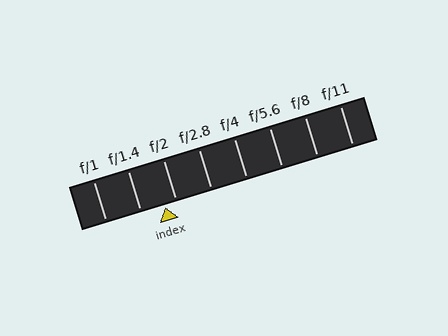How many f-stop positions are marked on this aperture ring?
There are 8 f-stop positions marked.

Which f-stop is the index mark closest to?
The index mark is closest to f/2.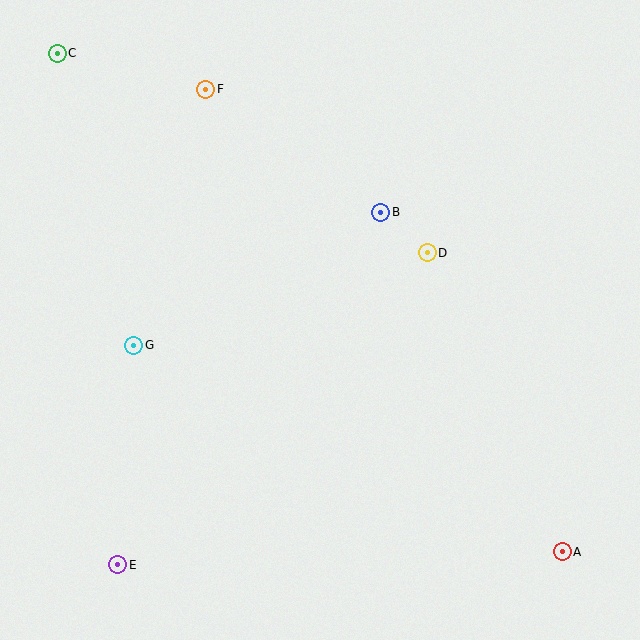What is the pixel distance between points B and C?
The distance between B and C is 361 pixels.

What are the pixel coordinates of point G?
Point G is at (134, 345).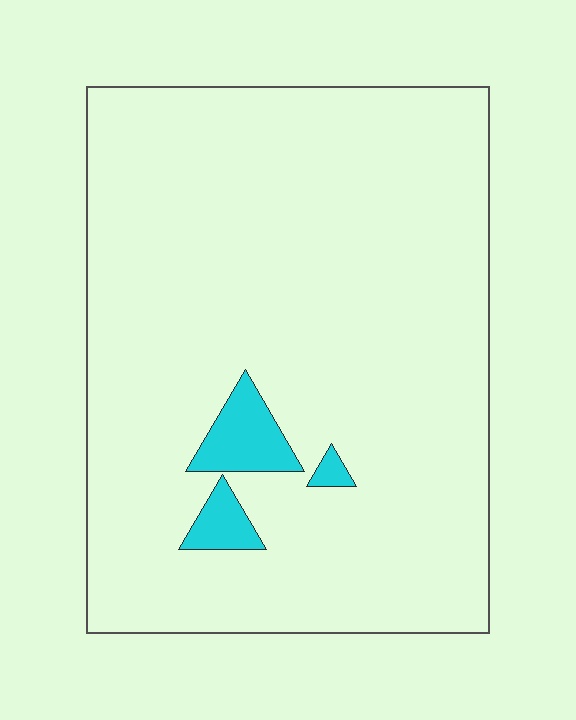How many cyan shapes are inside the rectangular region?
3.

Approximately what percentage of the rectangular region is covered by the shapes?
Approximately 5%.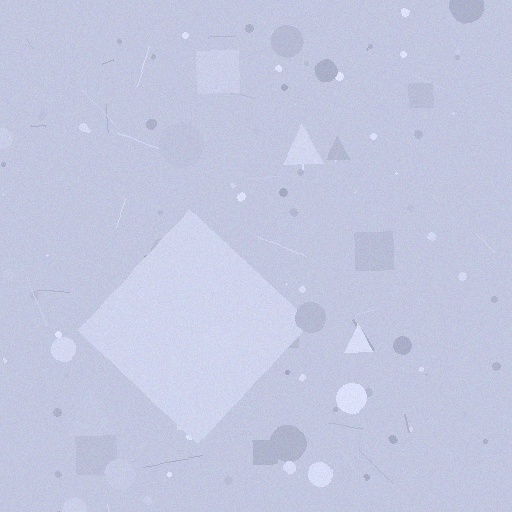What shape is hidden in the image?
A diamond is hidden in the image.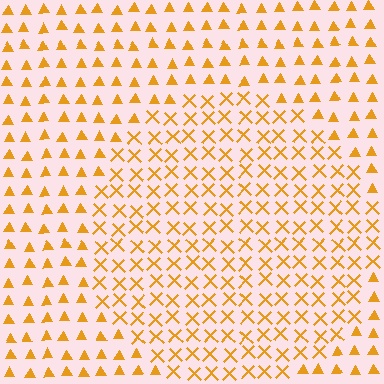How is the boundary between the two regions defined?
The boundary is defined by a change in element shape: X marks inside vs. triangles outside. All elements share the same color and spacing.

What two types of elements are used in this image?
The image uses X marks inside the circle region and triangles outside it.